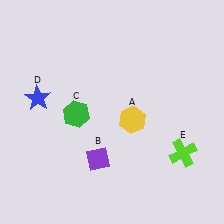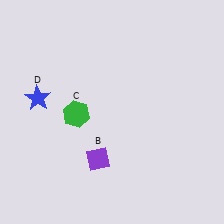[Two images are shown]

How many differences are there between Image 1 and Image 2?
There are 2 differences between the two images.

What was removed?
The yellow hexagon (A), the lime cross (E) were removed in Image 2.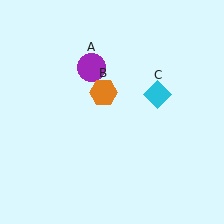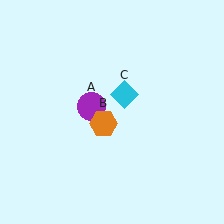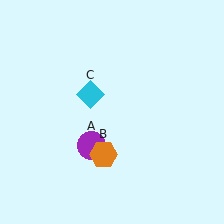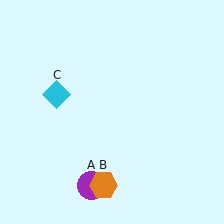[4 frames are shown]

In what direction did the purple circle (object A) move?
The purple circle (object A) moved down.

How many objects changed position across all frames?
3 objects changed position: purple circle (object A), orange hexagon (object B), cyan diamond (object C).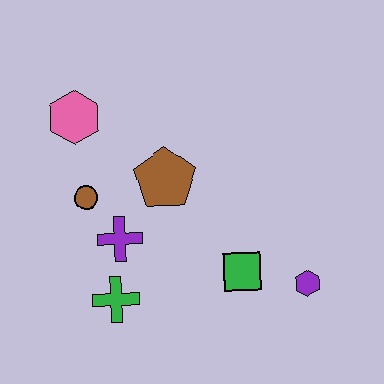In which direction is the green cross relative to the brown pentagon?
The green cross is below the brown pentagon.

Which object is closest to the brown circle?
The purple cross is closest to the brown circle.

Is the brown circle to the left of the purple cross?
Yes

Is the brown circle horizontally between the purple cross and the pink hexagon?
Yes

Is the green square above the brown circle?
No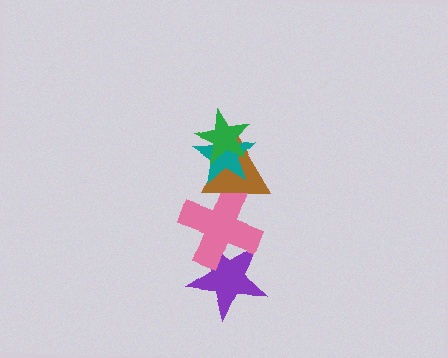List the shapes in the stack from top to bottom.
From top to bottom: the green star, the teal star, the brown triangle, the pink cross, the purple star.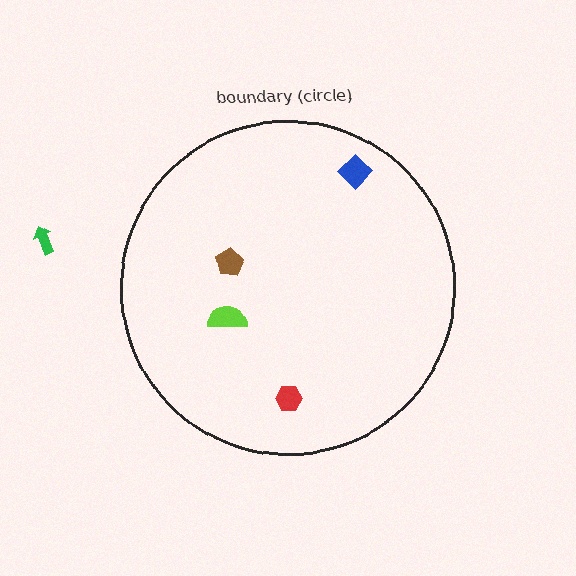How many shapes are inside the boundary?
4 inside, 1 outside.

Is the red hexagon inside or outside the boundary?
Inside.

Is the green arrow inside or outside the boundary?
Outside.